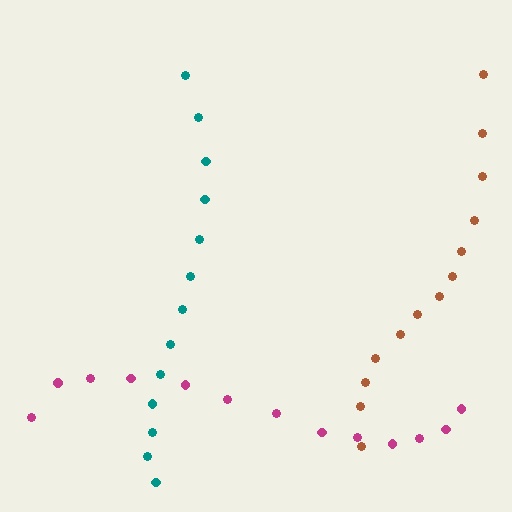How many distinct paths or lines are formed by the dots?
There are 3 distinct paths.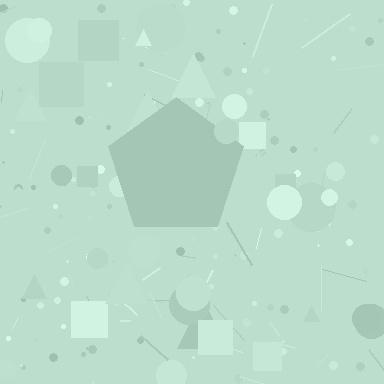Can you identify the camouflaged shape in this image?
The camouflaged shape is a pentagon.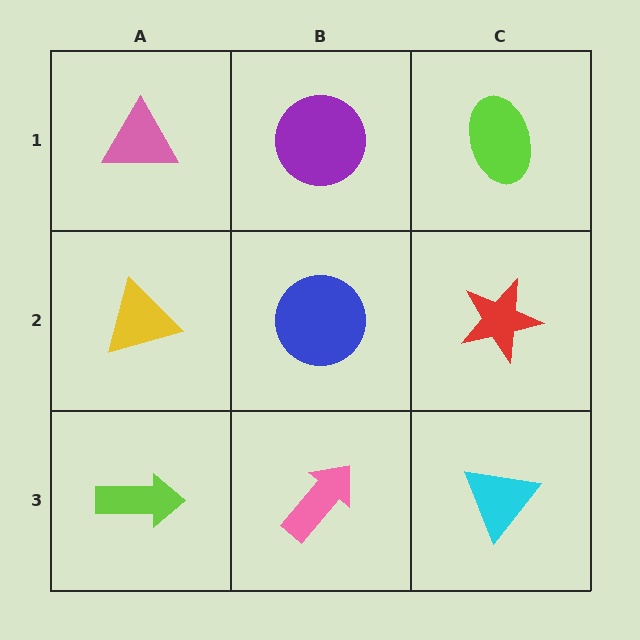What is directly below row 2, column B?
A pink arrow.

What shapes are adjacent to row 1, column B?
A blue circle (row 2, column B), a pink triangle (row 1, column A), a lime ellipse (row 1, column C).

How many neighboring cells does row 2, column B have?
4.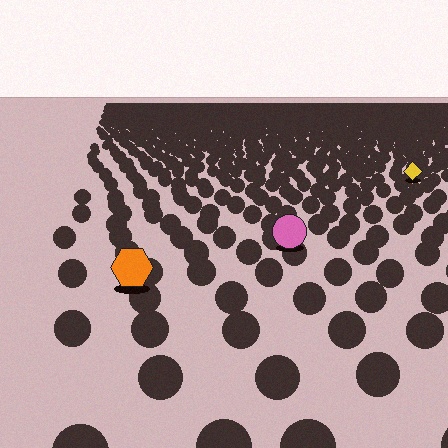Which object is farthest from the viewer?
The yellow diamond is farthest from the viewer. It appears smaller and the ground texture around it is denser.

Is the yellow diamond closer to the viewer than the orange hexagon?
No. The orange hexagon is closer — you can tell from the texture gradient: the ground texture is coarser near it.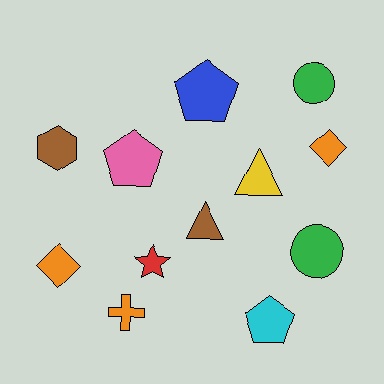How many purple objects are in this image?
There are no purple objects.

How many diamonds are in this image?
There are 2 diamonds.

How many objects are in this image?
There are 12 objects.